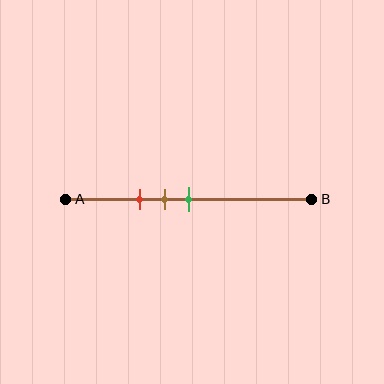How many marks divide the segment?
There are 3 marks dividing the segment.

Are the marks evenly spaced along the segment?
Yes, the marks are approximately evenly spaced.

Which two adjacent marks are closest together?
The brown and green marks are the closest adjacent pair.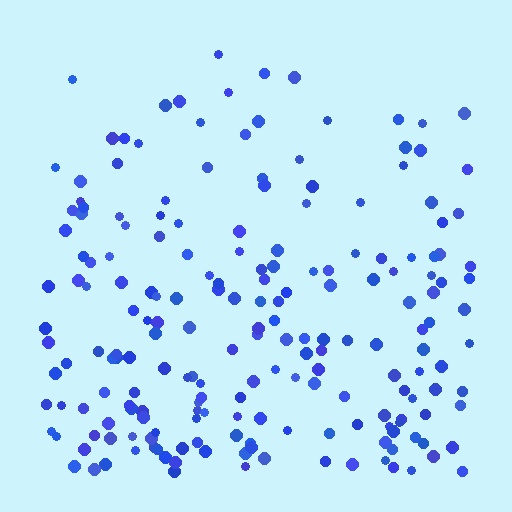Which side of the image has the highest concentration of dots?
The bottom.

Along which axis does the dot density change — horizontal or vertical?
Vertical.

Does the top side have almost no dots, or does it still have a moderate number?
Still a moderate number, just noticeably fewer than the bottom.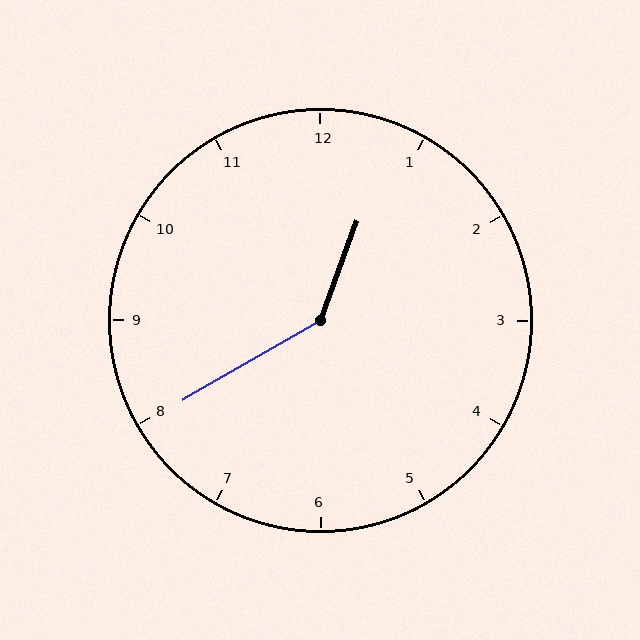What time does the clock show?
12:40.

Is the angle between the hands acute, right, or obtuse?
It is obtuse.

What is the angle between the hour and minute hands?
Approximately 140 degrees.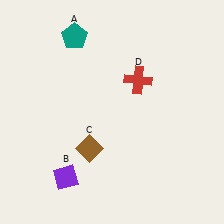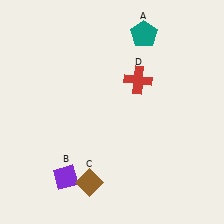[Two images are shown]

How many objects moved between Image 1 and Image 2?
2 objects moved between the two images.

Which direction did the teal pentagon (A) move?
The teal pentagon (A) moved right.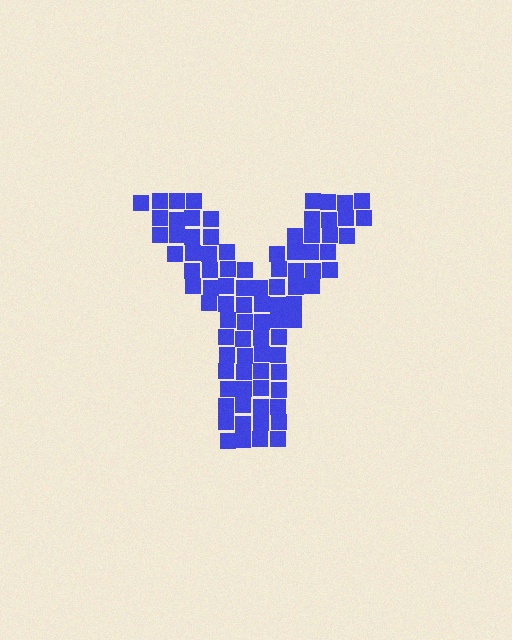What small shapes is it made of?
It is made of small squares.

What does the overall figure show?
The overall figure shows the letter Y.